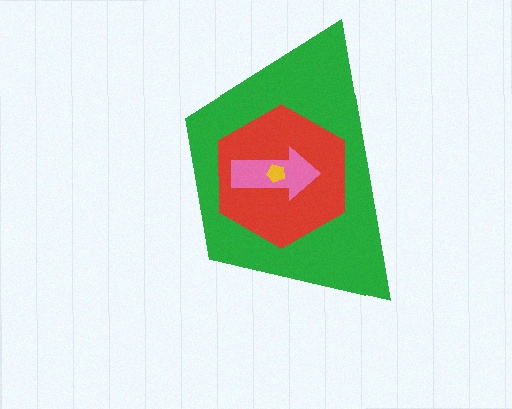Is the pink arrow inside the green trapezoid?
Yes.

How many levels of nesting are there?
4.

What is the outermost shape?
The green trapezoid.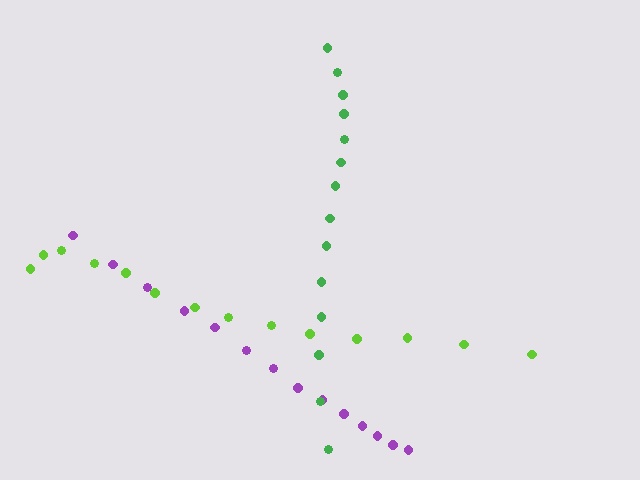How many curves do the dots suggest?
There are 3 distinct paths.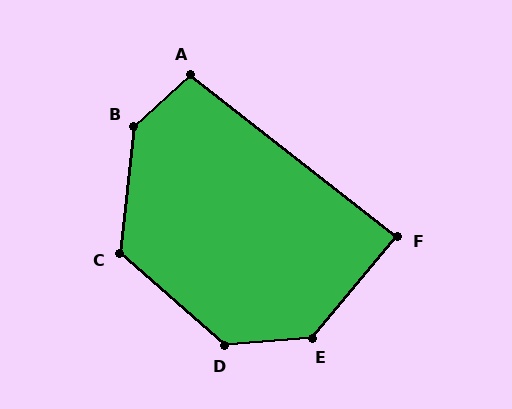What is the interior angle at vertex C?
Approximately 125 degrees (obtuse).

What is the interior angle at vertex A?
Approximately 100 degrees (obtuse).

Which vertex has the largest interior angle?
B, at approximately 139 degrees.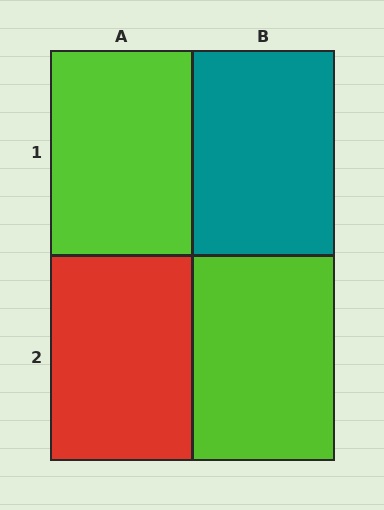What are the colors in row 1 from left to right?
Lime, teal.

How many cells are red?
1 cell is red.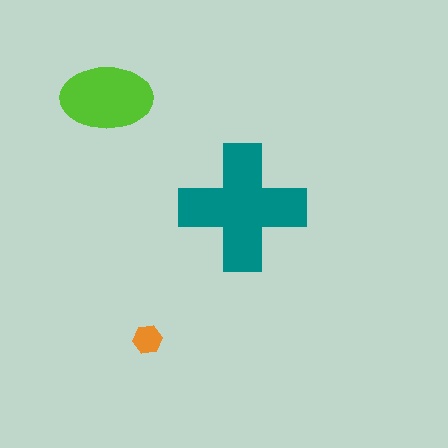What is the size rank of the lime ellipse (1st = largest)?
2nd.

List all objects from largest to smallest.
The teal cross, the lime ellipse, the orange hexagon.